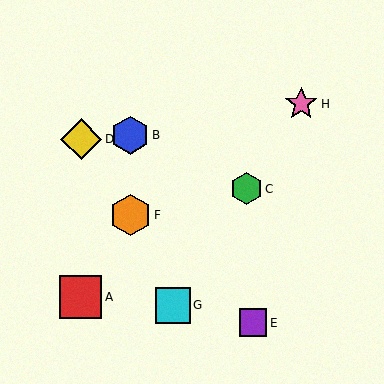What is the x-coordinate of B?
Object B is at x≈130.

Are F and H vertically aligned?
No, F is at x≈130 and H is at x≈301.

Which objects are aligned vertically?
Objects B, F are aligned vertically.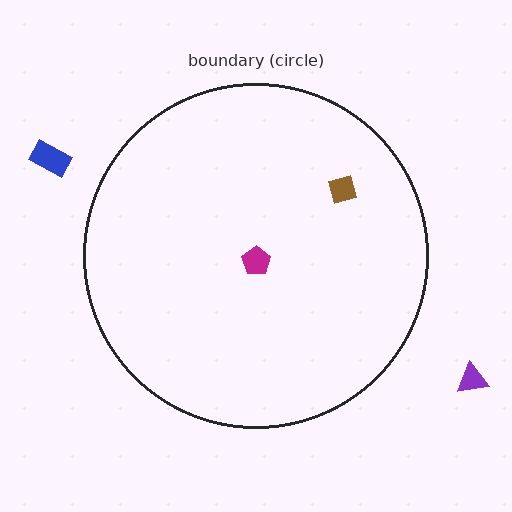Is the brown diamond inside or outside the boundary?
Inside.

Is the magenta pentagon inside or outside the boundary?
Inside.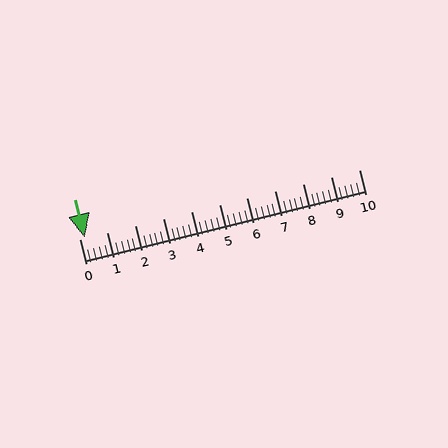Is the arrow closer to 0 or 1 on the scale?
The arrow is closer to 0.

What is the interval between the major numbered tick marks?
The major tick marks are spaced 1 units apart.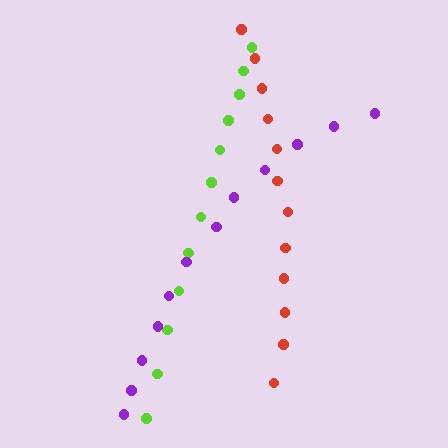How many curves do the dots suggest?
There are 3 distinct paths.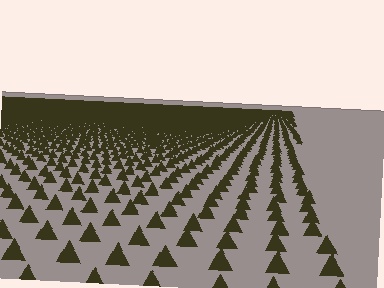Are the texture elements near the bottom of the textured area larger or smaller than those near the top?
Larger. Near the bottom, elements are closer to the viewer and appear at a bigger on-screen size.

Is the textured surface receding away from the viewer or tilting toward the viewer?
The surface is receding away from the viewer. Texture elements get smaller and denser toward the top.